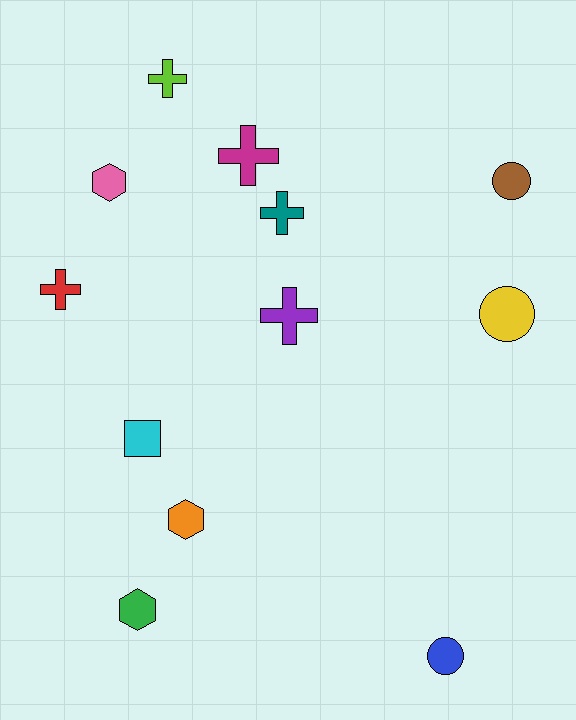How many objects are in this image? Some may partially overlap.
There are 12 objects.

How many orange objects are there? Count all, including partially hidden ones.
There is 1 orange object.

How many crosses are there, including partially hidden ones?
There are 5 crosses.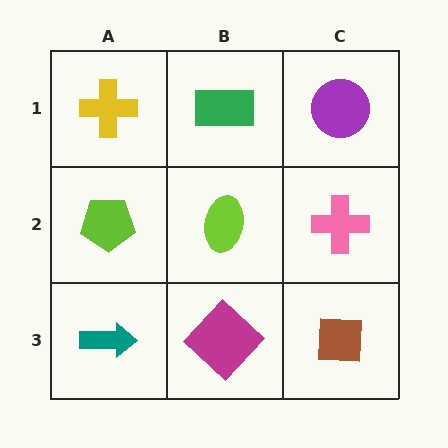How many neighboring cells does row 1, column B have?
3.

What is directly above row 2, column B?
A green rectangle.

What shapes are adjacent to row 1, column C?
A pink cross (row 2, column C), a green rectangle (row 1, column B).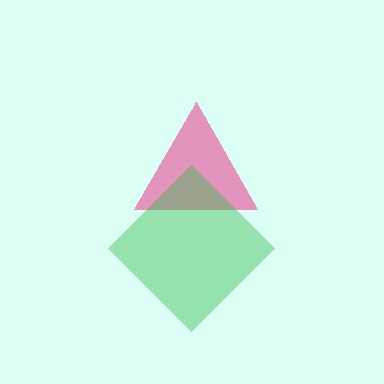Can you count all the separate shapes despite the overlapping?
Yes, there are 2 separate shapes.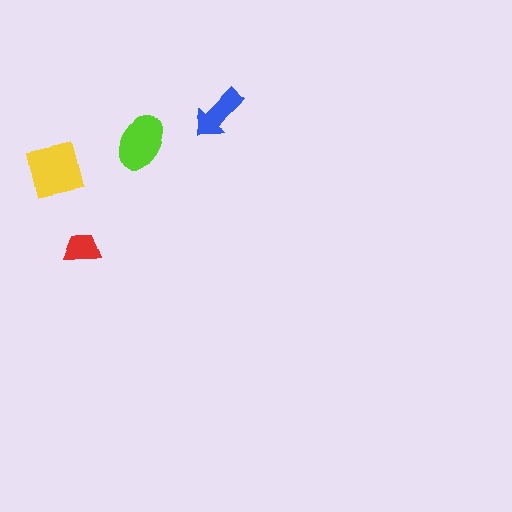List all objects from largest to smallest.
The yellow square, the lime ellipse, the blue arrow, the red trapezoid.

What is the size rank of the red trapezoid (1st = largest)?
4th.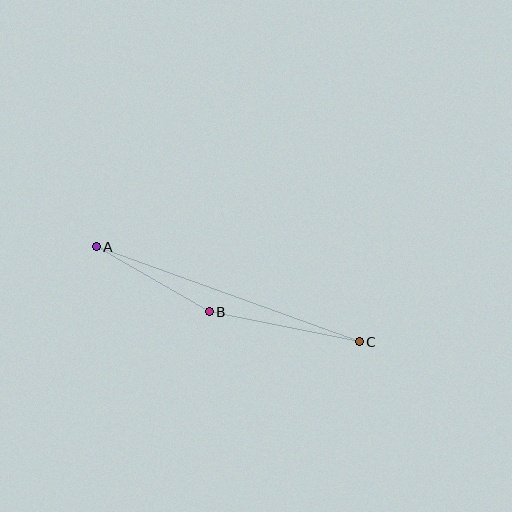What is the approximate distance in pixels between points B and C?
The distance between B and C is approximately 153 pixels.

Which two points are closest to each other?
Points A and B are closest to each other.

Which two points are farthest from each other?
Points A and C are farthest from each other.